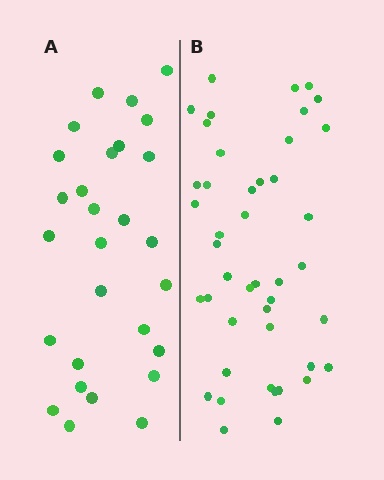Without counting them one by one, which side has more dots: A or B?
Region B (the right region) has more dots.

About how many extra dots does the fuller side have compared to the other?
Region B has approximately 15 more dots than region A.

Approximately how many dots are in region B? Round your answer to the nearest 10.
About 40 dots. (The exact count is 44, which rounds to 40.)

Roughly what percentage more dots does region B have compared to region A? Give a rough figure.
About 55% more.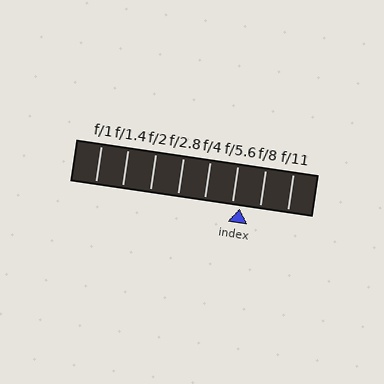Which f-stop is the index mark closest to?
The index mark is closest to f/5.6.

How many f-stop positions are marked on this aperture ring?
There are 8 f-stop positions marked.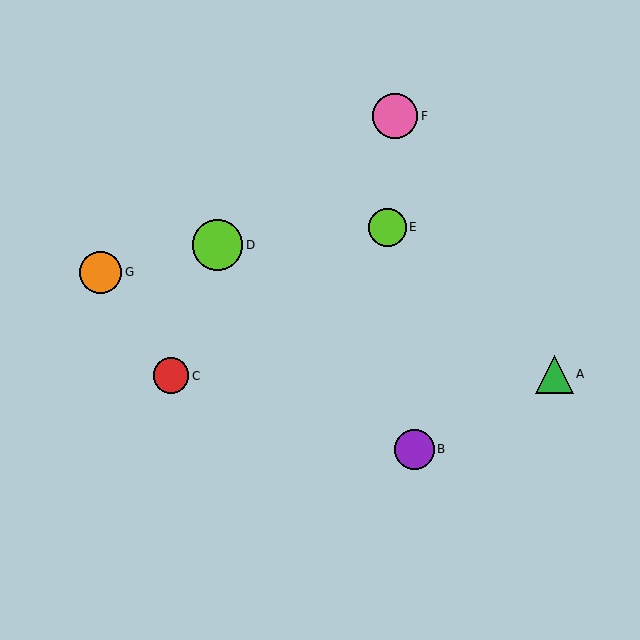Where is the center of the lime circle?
The center of the lime circle is at (387, 227).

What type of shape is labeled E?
Shape E is a lime circle.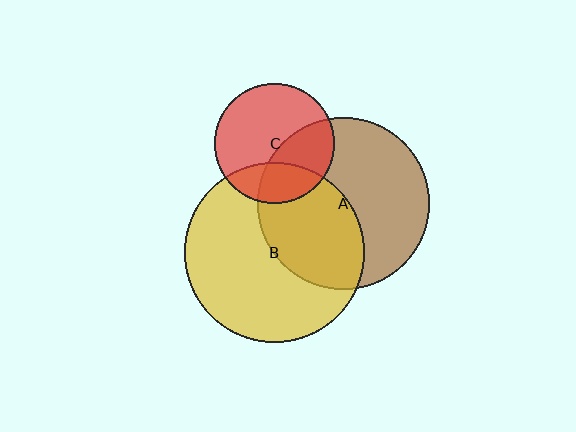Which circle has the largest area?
Circle B (yellow).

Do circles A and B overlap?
Yes.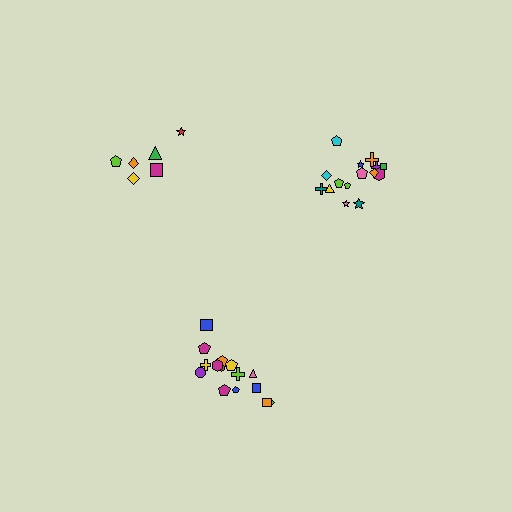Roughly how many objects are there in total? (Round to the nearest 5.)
Roughly 35 objects in total.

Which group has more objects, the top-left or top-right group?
The top-right group.